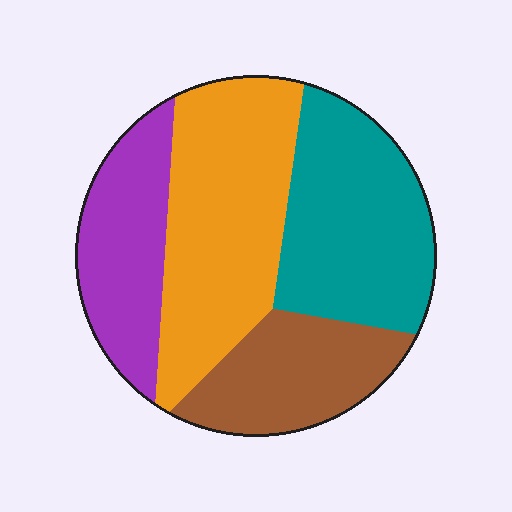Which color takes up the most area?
Orange, at roughly 35%.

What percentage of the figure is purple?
Purple covers about 20% of the figure.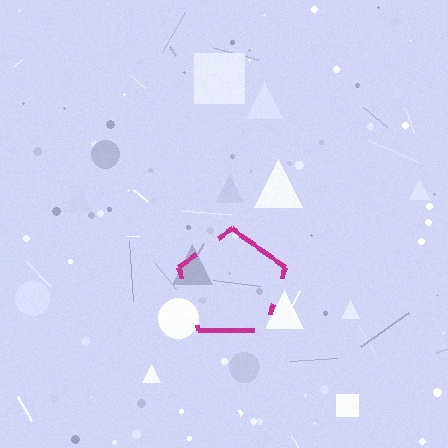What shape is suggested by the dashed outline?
The dashed outline suggests a pentagon.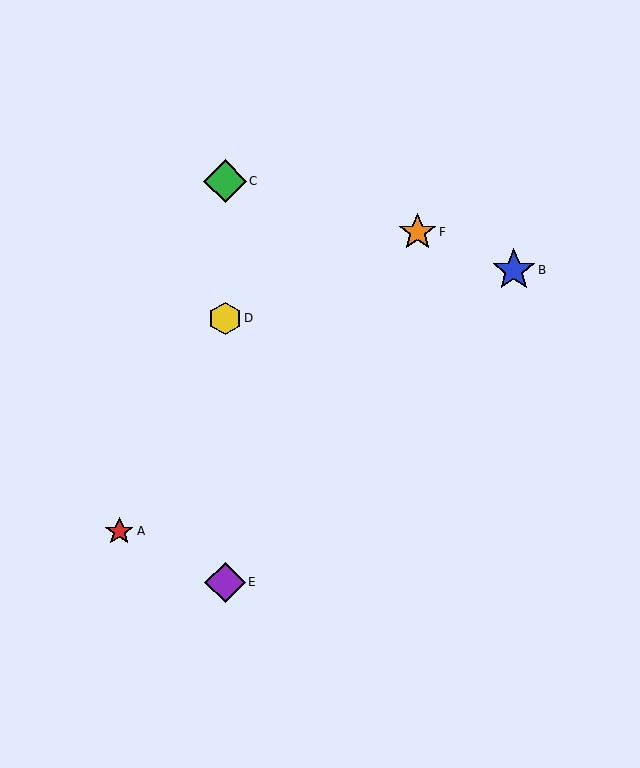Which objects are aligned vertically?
Objects C, D, E are aligned vertically.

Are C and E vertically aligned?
Yes, both are at x≈225.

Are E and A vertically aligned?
No, E is at x≈225 and A is at x≈119.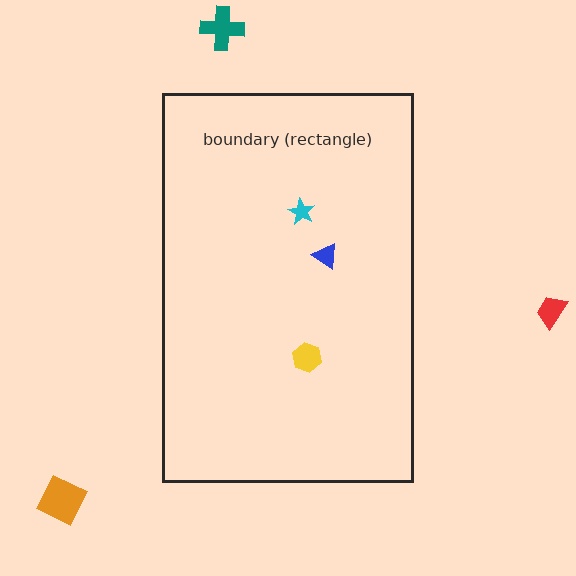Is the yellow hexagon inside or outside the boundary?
Inside.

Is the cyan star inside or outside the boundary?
Inside.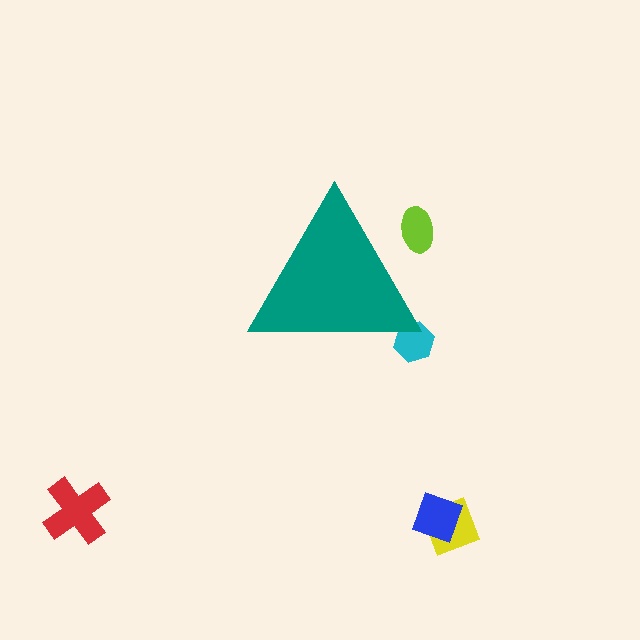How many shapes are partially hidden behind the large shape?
2 shapes are partially hidden.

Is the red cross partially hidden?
No, the red cross is fully visible.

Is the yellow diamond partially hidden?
No, the yellow diamond is fully visible.